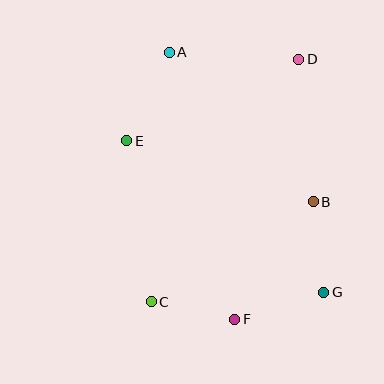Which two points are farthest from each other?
Points A and G are farthest from each other.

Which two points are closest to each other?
Points C and F are closest to each other.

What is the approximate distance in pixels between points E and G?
The distance between E and G is approximately 249 pixels.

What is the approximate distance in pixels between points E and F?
The distance between E and F is approximately 209 pixels.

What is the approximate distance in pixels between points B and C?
The distance between B and C is approximately 191 pixels.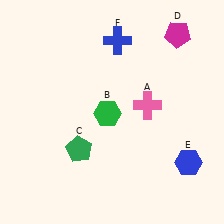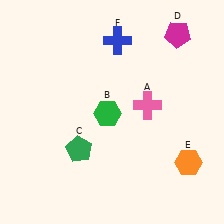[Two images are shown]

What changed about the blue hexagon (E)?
In Image 1, E is blue. In Image 2, it changed to orange.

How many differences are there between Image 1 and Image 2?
There is 1 difference between the two images.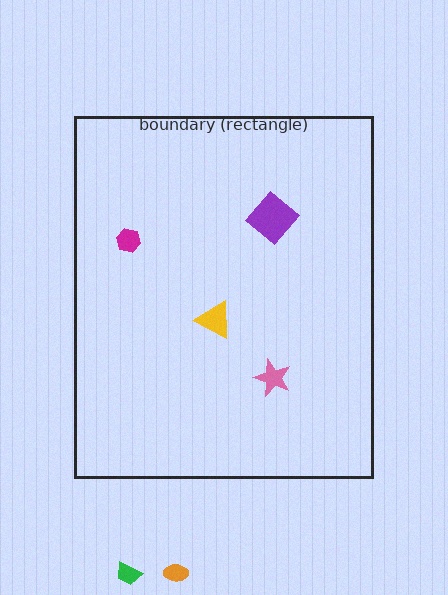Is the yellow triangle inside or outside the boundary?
Inside.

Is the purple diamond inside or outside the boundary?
Inside.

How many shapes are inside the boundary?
4 inside, 2 outside.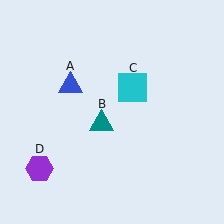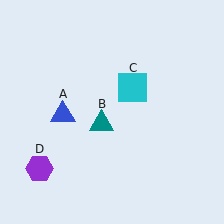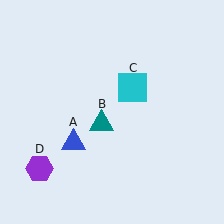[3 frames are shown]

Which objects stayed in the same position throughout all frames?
Teal triangle (object B) and cyan square (object C) and purple hexagon (object D) remained stationary.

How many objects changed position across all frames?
1 object changed position: blue triangle (object A).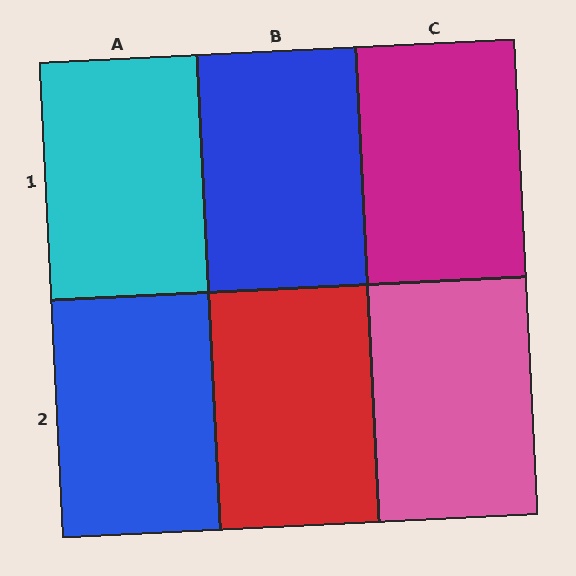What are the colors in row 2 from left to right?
Blue, red, pink.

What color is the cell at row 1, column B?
Blue.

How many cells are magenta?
1 cell is magenta.